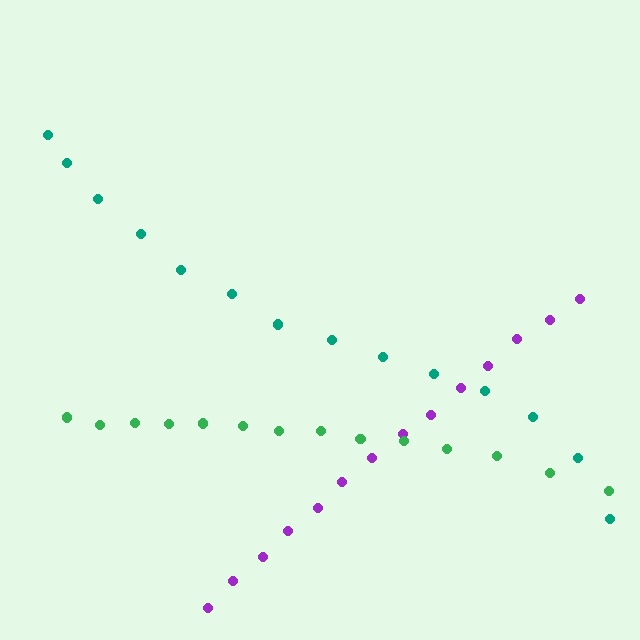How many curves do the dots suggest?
There are 3 distinct paths.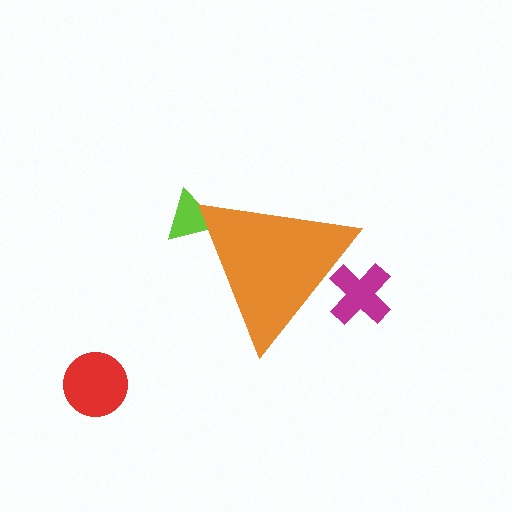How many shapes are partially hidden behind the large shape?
2 shapes are partially hidden.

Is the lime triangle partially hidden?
Yes, the lime triangle is partially hidden behind the orange triangle.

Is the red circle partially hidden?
No, the red circle is fully visible.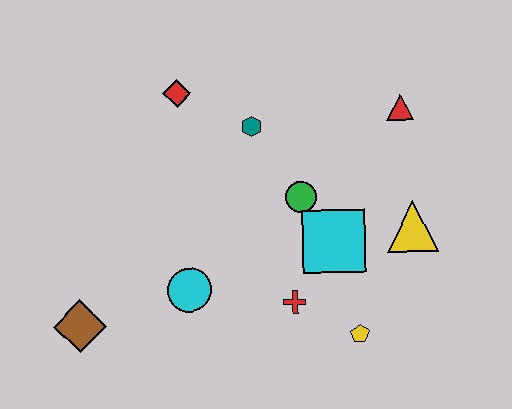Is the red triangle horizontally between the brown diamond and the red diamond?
No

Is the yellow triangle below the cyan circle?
No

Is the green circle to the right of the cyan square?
No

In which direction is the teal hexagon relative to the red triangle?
The teal hexagon is to the left of the red triangle.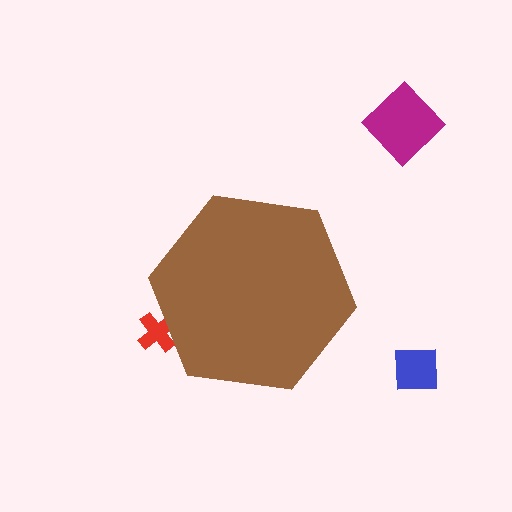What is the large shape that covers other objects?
A brown hexagon.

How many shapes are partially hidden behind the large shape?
1 shape is partially hidden.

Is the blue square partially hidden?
No, the blue square is fully visible.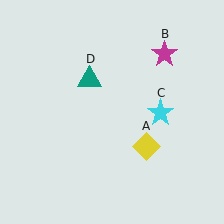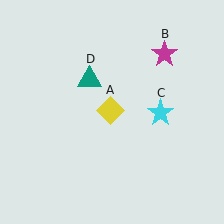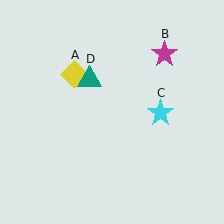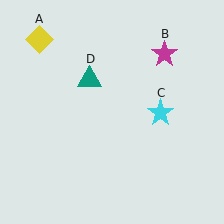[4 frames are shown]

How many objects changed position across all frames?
1 object changed position: yellow diamond (object A).